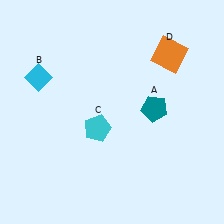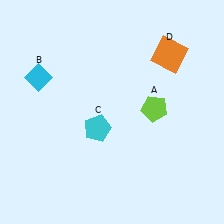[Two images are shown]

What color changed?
The pentagon (A) changed from teal in Image 1 to lime in Image 2.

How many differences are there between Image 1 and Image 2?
There is 1 difference between the two images.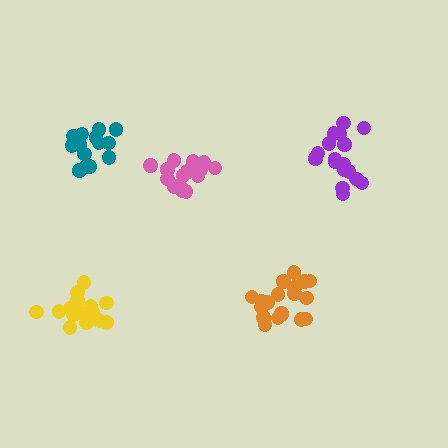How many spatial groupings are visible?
There are 5 spatial groupings.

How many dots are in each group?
Group 1: 15 dots, Group 2: 19 dots, Group 3: 17 dots, Group 4: 17 dots, Group 5: 14 dots (82 total).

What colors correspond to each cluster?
The clusters are colored: yellow, orange, purple, pink, teal.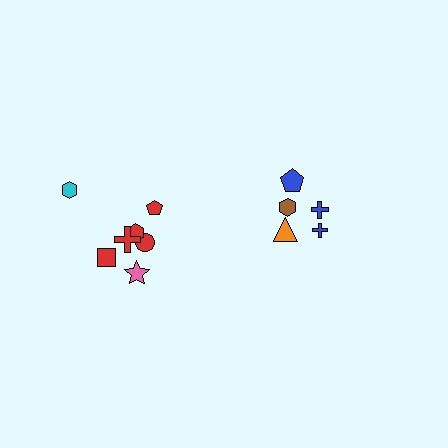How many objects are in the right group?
There are 5 objects.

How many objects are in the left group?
There are 7 objects.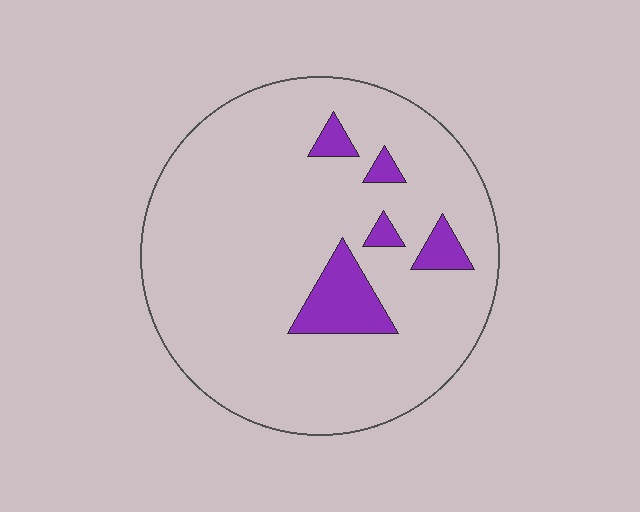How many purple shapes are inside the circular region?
5.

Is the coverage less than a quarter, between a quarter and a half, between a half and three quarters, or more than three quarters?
Less than a quarter.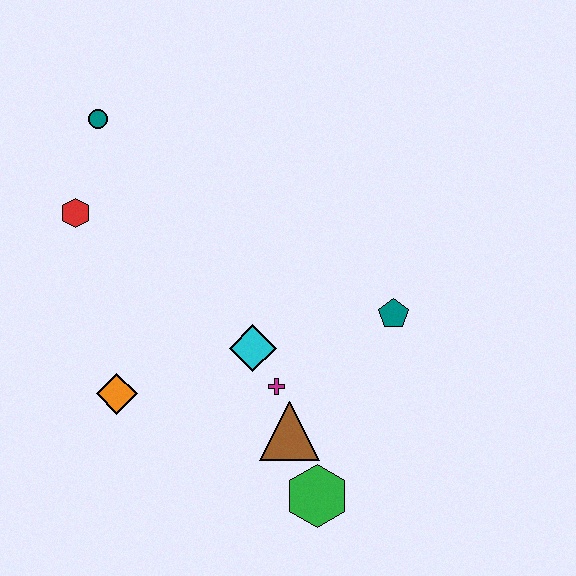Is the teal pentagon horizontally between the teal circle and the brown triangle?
No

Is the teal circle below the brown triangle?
No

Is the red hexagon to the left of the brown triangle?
Yes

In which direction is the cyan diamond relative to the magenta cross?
The cyan diamond is above the magenta cross.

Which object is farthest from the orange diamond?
The teal pentagon is farthest from the orange diamond.